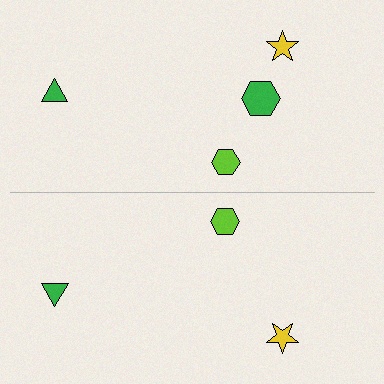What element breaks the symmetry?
A green hexagon is missing from the bottom side.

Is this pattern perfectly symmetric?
No, the pattern is not perfectly symmetric. A green hexagon is missing from the bottom side.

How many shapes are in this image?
There are 7 shapes in this image.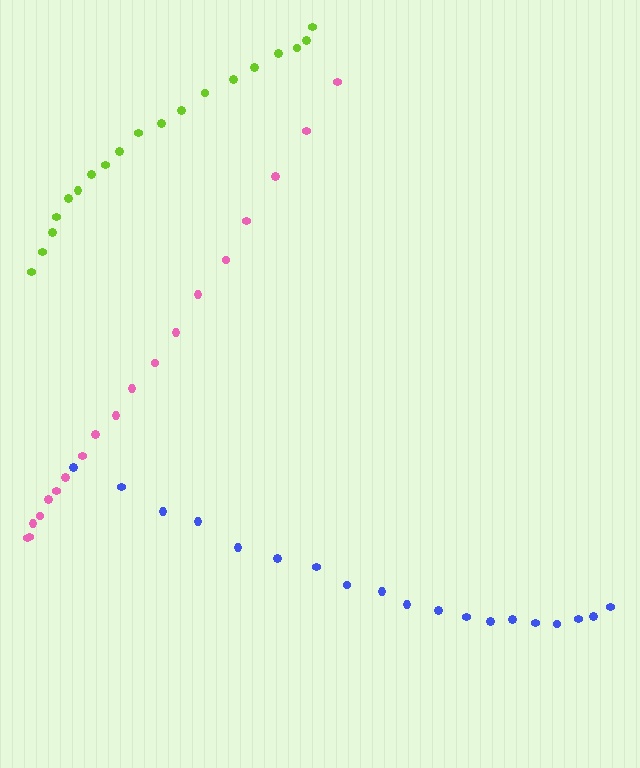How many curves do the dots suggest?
There are 3 distinct paths.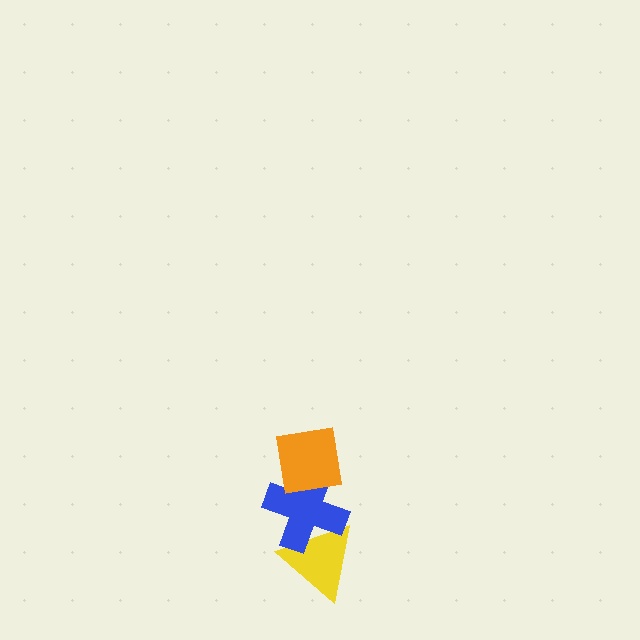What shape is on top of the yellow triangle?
The blue cross is on top of the yellow triangle.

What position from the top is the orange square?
The orange square is 1st from the top.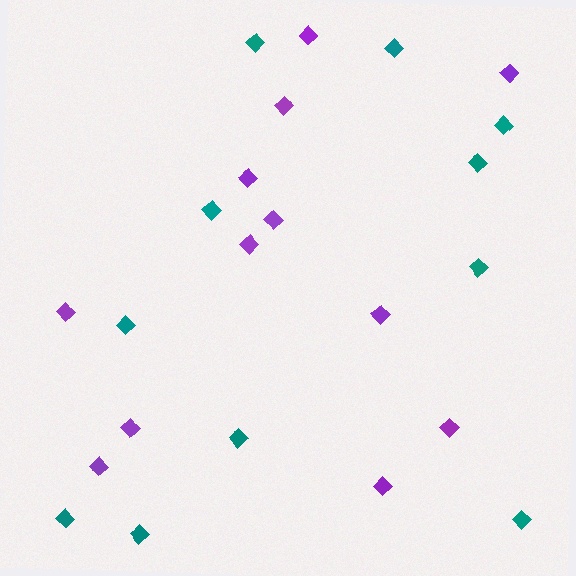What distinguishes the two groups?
There are 2 groups: one group of teal diamonds (11) and one group of purple diamonds (12).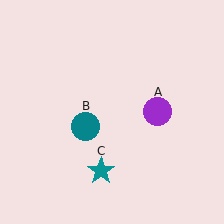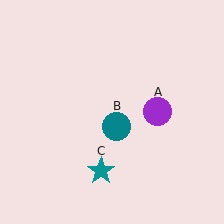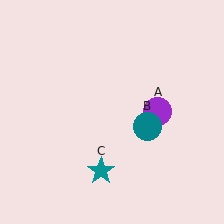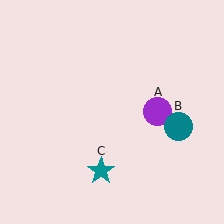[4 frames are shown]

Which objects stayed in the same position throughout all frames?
Purple circle (object A) and teal star (object C) remained stationary.